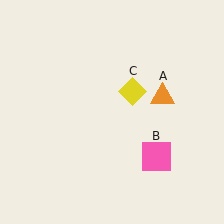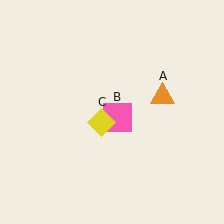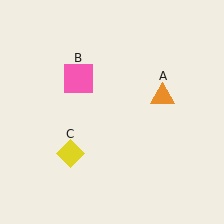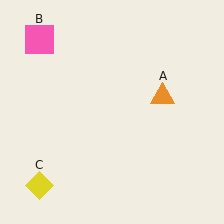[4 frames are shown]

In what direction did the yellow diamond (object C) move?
The yellow diamond (object C) moved down and to the left.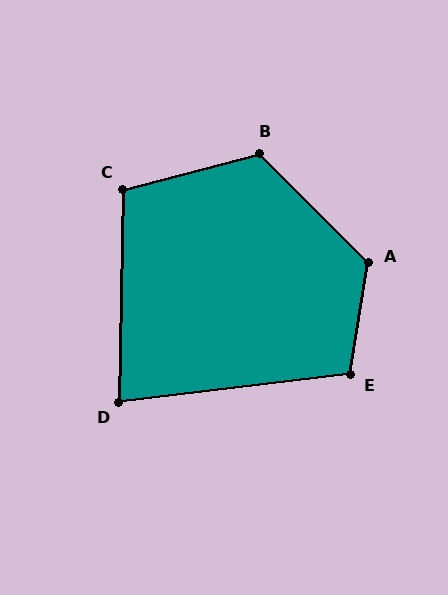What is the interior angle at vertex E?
Approximately 106 degrees (obtuse).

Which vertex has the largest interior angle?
A, at approximately 126 degrees.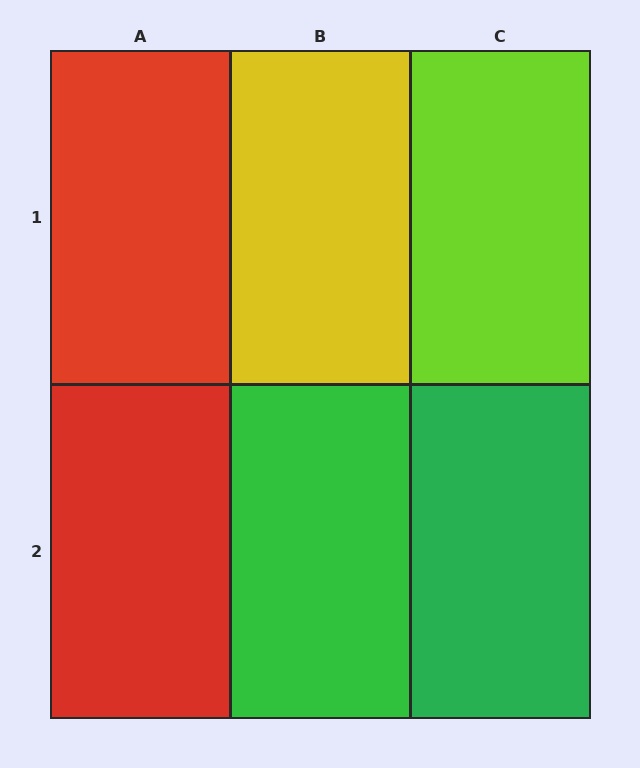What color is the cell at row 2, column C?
Green.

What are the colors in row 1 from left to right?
Red, yellow, lime.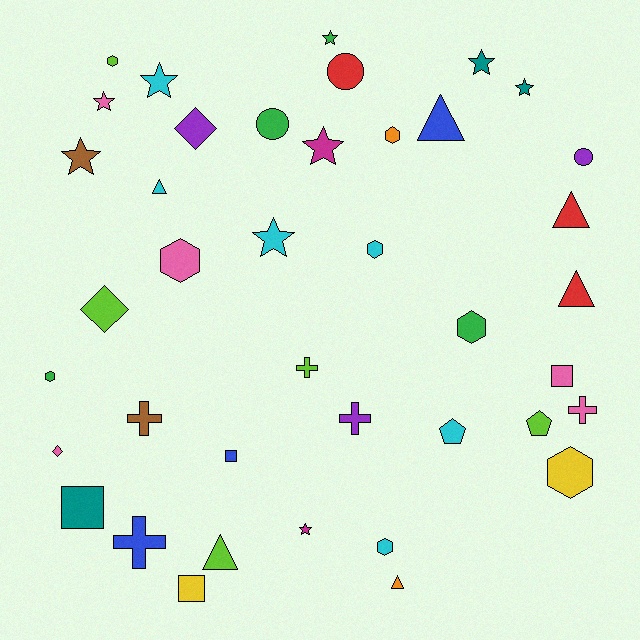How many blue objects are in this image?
There are 3 blue objects.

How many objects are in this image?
There are 40 objects.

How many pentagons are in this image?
There are 2 pentagons.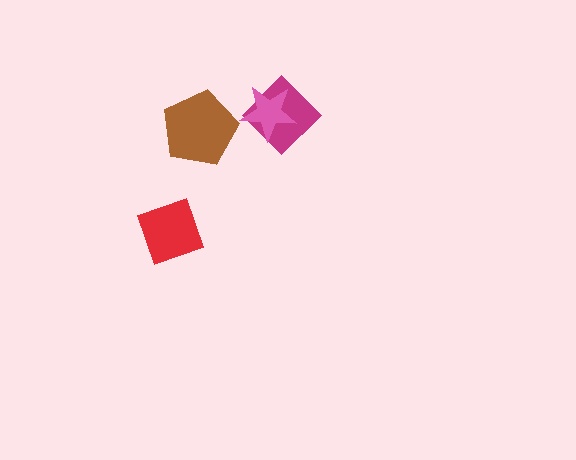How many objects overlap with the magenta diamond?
1 object overlaps with the magenta diamond.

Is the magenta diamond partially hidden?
Yes, it is partially covered by another shape.